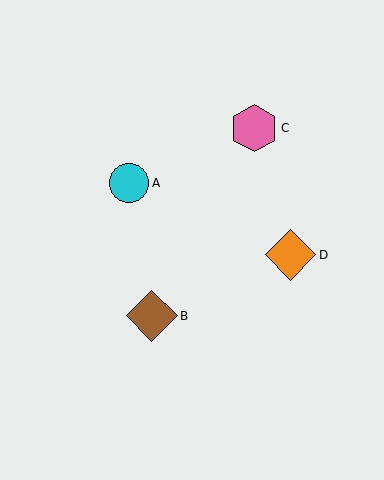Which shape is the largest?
The brown diamond (labeled B) is the largest.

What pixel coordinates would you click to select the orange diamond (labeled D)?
Click at (290, 255) to select the orange diamond D.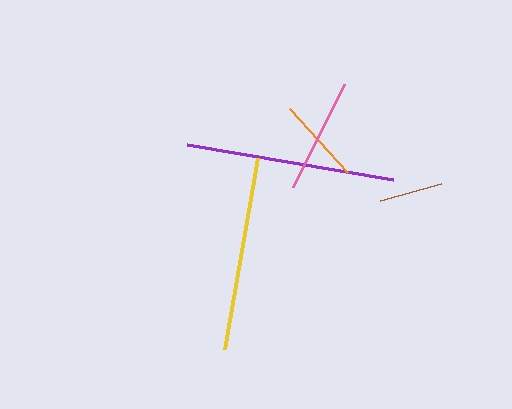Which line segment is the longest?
The purple line is the longest at approximately 209 pixels.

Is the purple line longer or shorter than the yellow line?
The purple line is longer than the yellow line.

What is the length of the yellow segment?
The yellow segment is approximately 194 pixels long.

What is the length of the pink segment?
The pink segment is approximately 115 pixels long.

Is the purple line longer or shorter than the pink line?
The purple line is longer than the pink line.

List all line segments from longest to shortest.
From longest to shortest: purple, yellow, pink, orange, brown.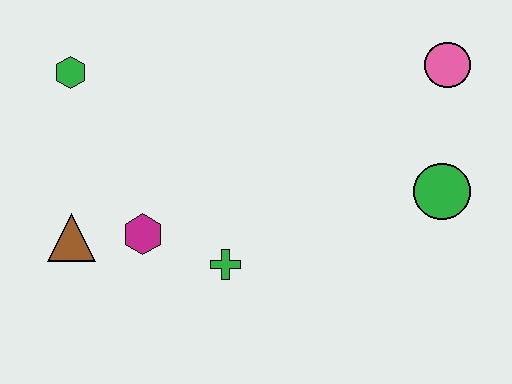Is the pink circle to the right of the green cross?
Yes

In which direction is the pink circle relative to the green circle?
The pink circle is above the green circle.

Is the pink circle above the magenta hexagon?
Yes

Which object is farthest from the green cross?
The pink circle is farthest from the green cross.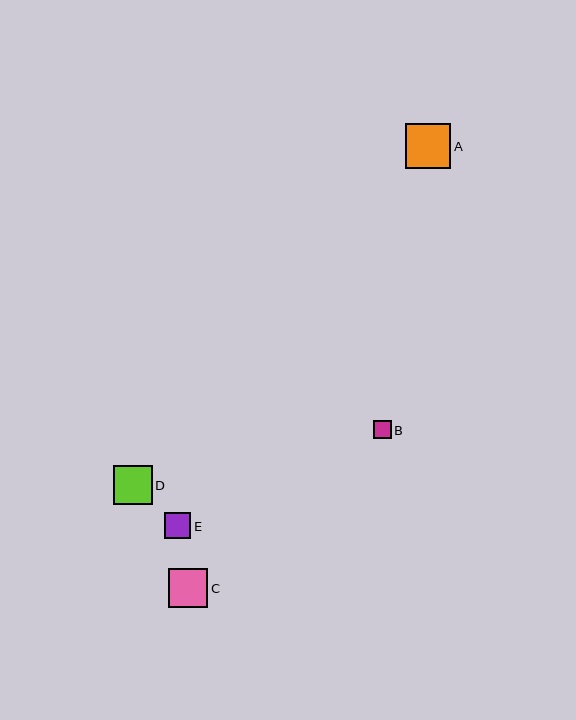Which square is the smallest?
Square B is the smallest with a size of approximately 18 pixels.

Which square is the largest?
Square A is the largest with a size of approximately 45 pixels.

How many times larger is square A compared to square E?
Square A is approximately 1.8 times the size of square E.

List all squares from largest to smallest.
From largest to smallest: A, C, D, E, B.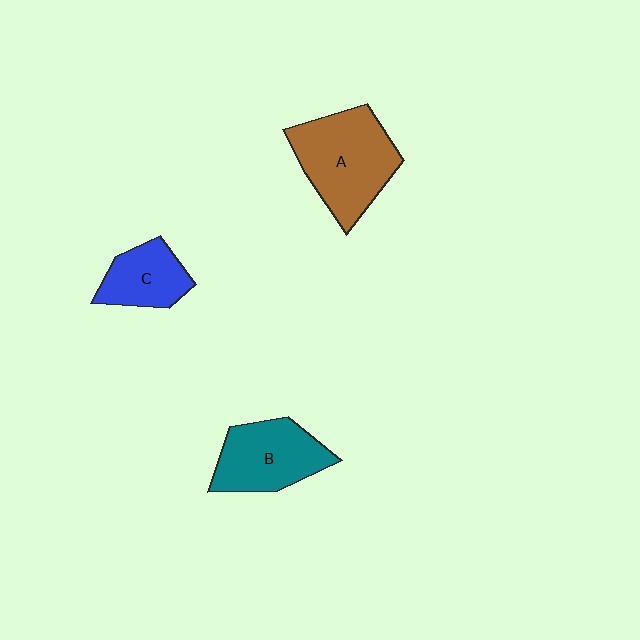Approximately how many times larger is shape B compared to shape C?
Approximately 1.4 times.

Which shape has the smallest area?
Shape C (blue).